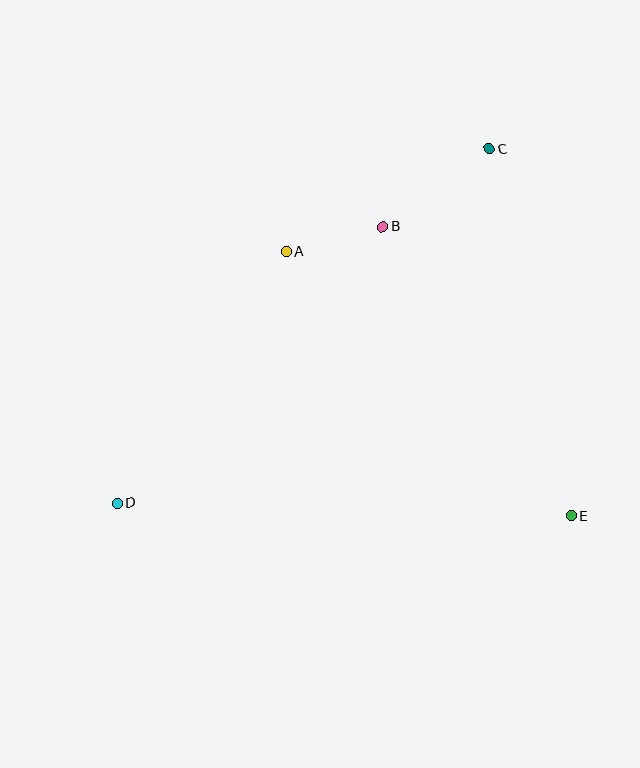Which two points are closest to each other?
Points A and B are closest to each other.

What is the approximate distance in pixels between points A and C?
The distance between A and C is approximately 228 pixels.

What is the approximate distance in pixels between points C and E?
The distance between C and E is approximately 376 pixels.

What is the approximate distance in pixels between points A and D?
The distance between A and D is approximately 303 pixels.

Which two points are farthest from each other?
Points C and D are farthest from each other.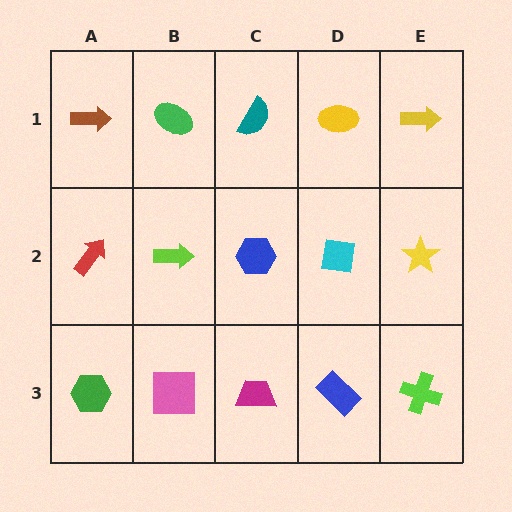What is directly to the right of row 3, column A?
A pink square.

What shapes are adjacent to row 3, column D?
A cyan square (row 2, column D), a magenta trapezoid (row 3, column C), a lime cross (row 3, column E).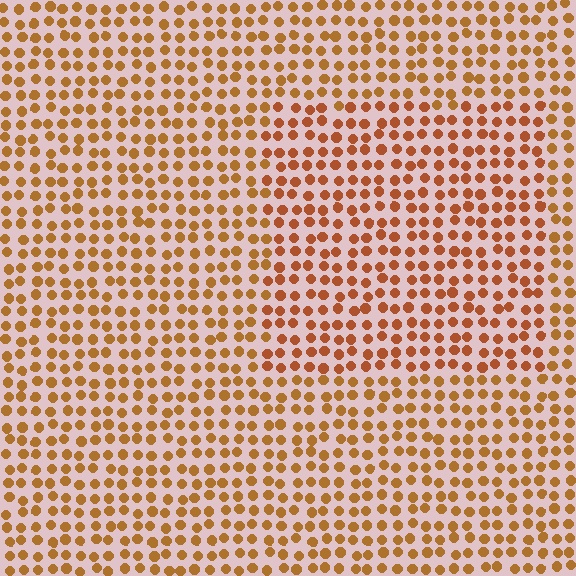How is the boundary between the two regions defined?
The boundary is defined purely by a slight shift in hue (about 16 degrees). Spacing, size, and orientation are identical on both sides.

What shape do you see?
I see a rectangle.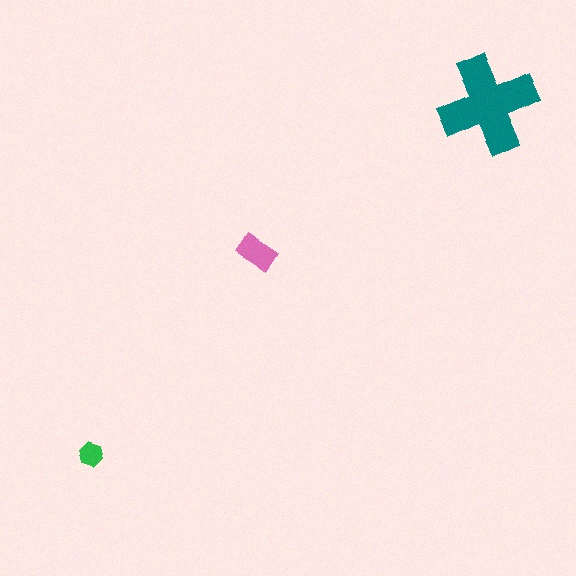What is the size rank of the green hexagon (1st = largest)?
3rd.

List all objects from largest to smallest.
The teal cross, the pink rectangle, the green hexagon.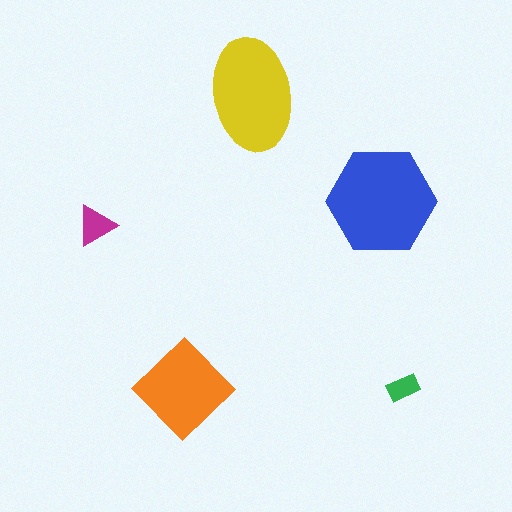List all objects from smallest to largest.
The green rectangle, the magenta triangle, the orange diamond, the yellow ellipse, the blue hexagon.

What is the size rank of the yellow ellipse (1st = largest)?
2nd.